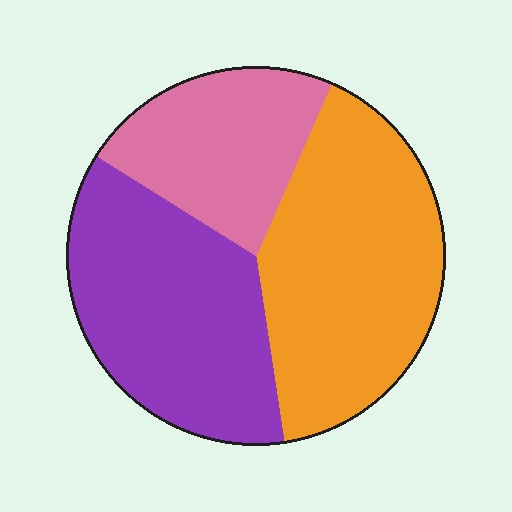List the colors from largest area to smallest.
From largest to smallest: orange, purple, pink.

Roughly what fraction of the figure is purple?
Purple covers about 35% of the figure.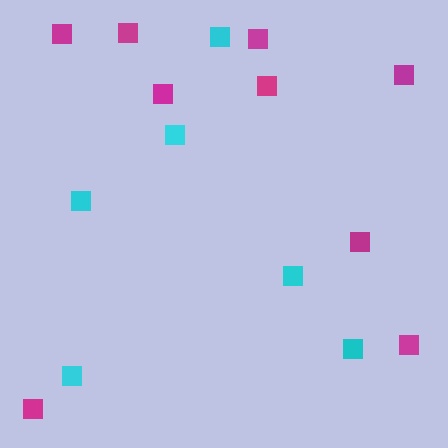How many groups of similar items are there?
There are 2 groups: one group of magenta squares (9) and one group of cyan squares (6).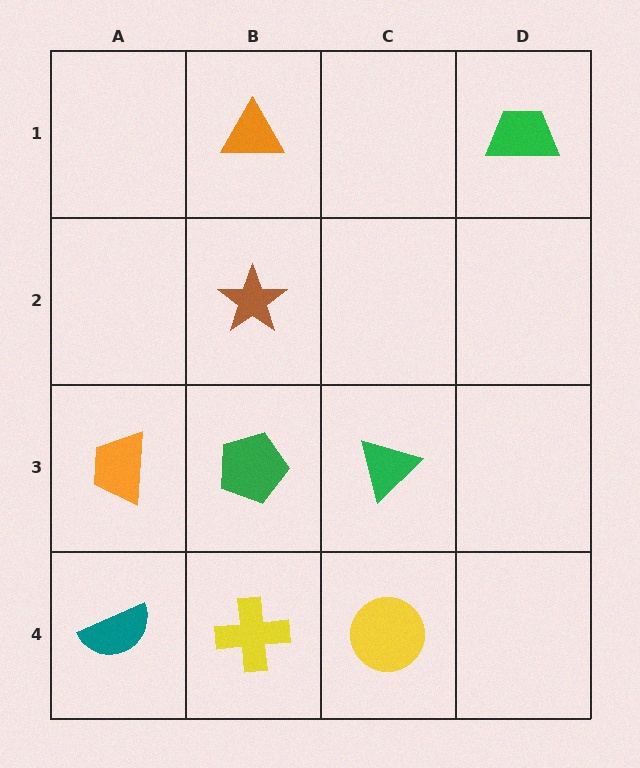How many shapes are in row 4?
3 shapes.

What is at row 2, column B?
A brown star.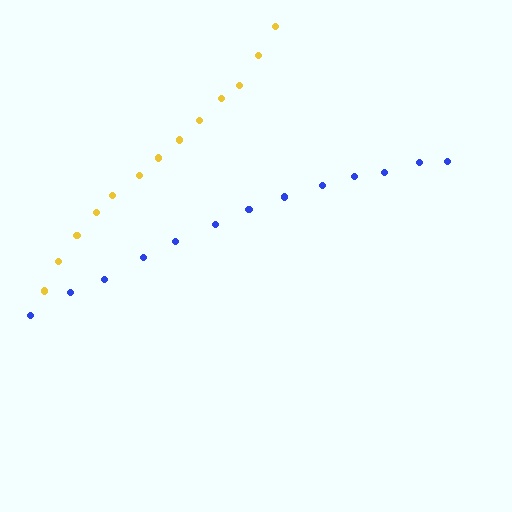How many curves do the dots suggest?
There are 2 distinct paths.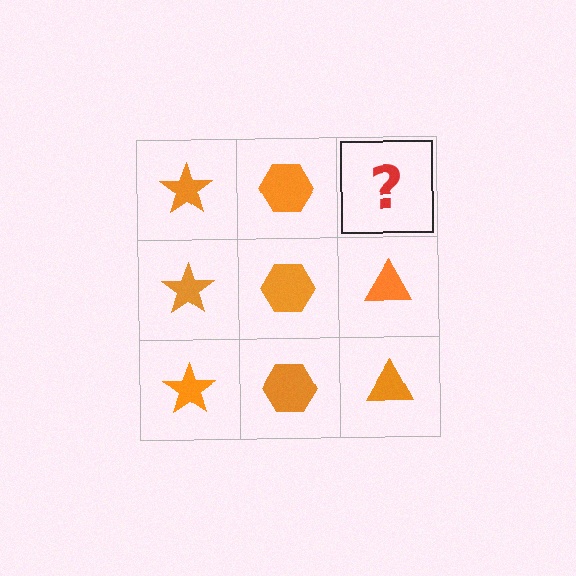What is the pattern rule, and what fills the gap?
The rule is that each column has a consistent shape. The gap should be filled with an orange triangle.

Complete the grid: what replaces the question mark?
The question mark should be replaced with an orange triangle.